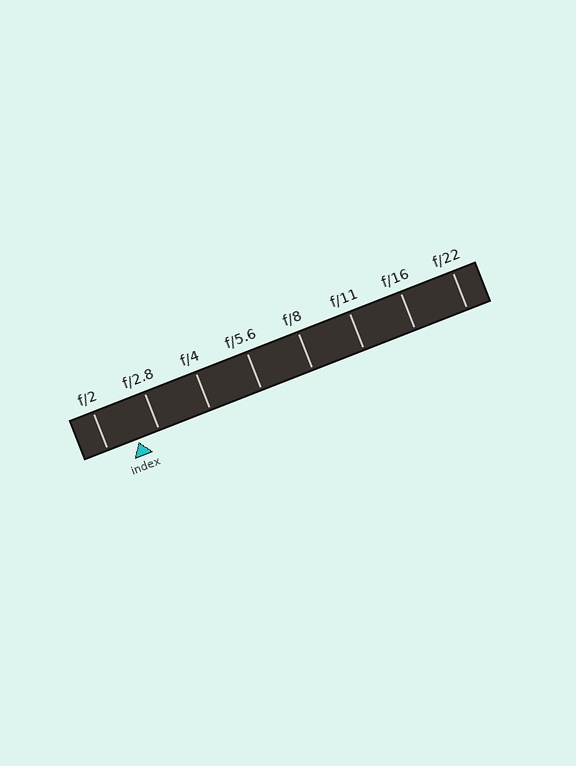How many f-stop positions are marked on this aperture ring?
There are 8 f-stop positions marked.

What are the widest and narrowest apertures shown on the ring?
The widest aperture shown is f/2 and the narrowest is f/22.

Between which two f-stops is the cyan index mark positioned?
The index mark is between f/2 and f/2.8.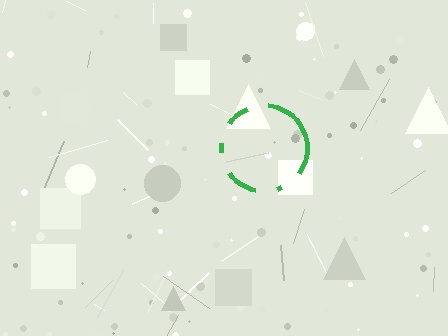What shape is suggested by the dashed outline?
The dashed outline suggests a circle.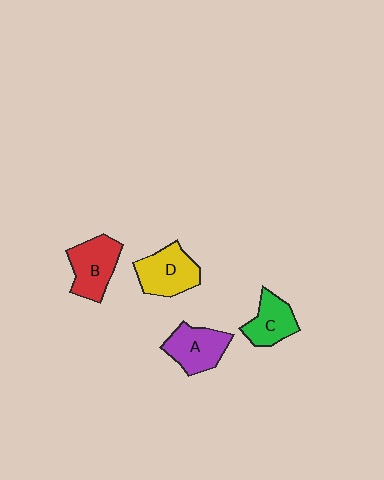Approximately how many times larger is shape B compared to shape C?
Approximately 1.2 times.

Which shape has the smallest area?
Shape C (green).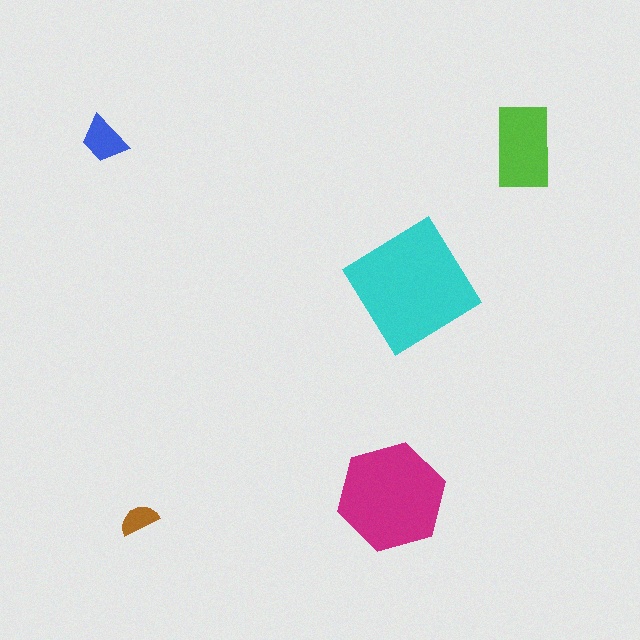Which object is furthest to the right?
The lime rectangle is rightmost.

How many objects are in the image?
There are 5 objects in the image.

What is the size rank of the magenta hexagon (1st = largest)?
2nd.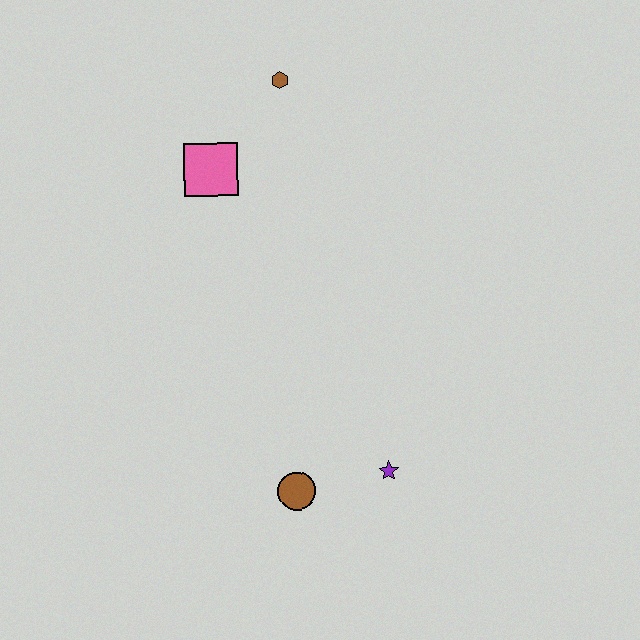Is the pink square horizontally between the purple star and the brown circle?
No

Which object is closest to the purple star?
The brown circle is closest to the purple star.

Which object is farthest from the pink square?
The purple star is farthest from the pink square.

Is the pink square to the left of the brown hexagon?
Yes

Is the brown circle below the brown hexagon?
Yes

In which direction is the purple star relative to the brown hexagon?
The purple star is below the brown hexagon.